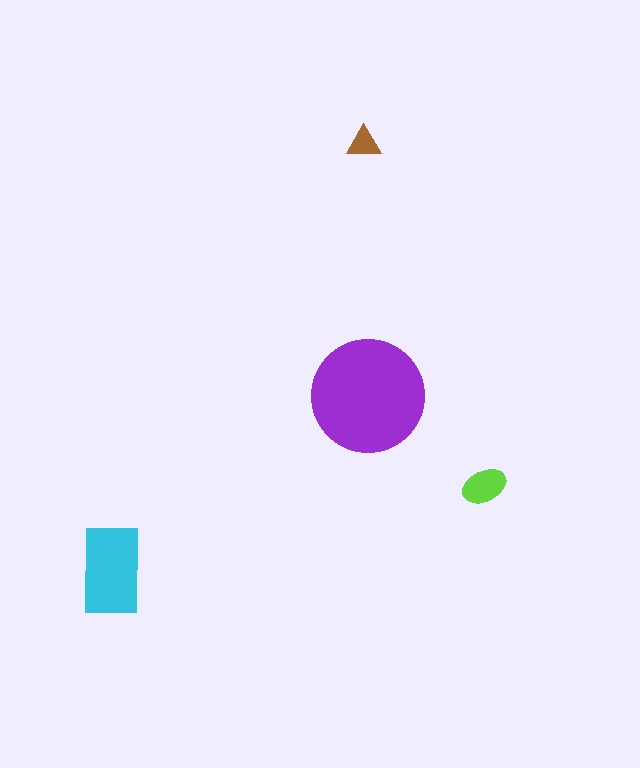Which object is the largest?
The purple circle.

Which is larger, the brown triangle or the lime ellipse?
The lime ellipse.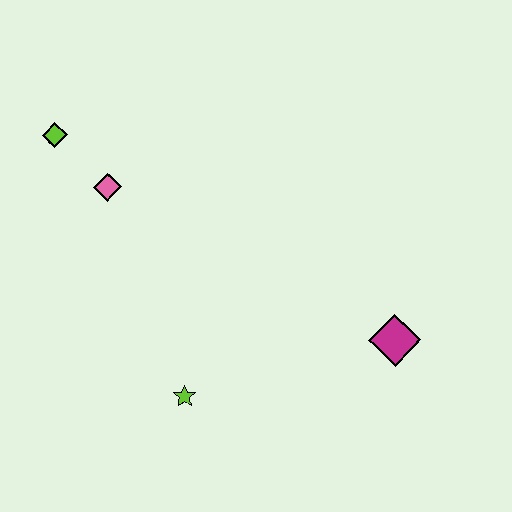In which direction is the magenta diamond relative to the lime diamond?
The magenta diamond is to the right of the lime diamond.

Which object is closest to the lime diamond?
The pink diamond is closest to the lime diamond.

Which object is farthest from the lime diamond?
The magenta diamond is farthest from the lime diamond.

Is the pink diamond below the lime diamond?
Yes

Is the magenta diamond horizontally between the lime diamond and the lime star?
No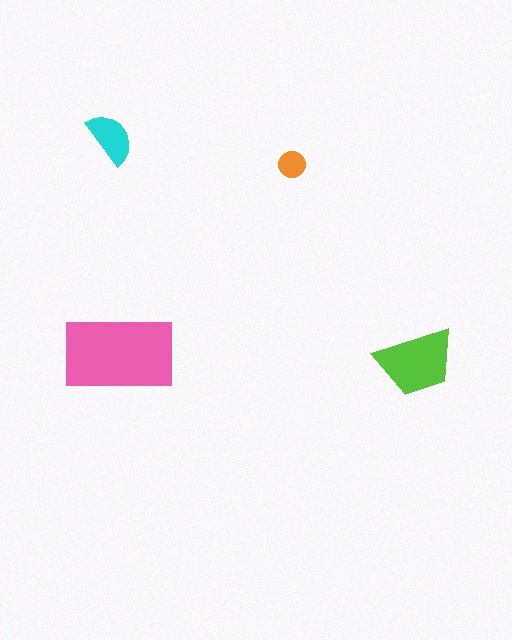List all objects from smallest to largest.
The orange circle, the cyan semicircle, the lime trapezoid, the pink rectangle.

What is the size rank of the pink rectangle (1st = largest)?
1st.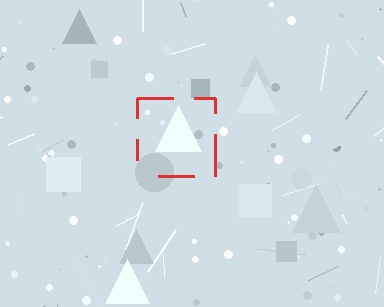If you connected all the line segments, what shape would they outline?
They would outline a square.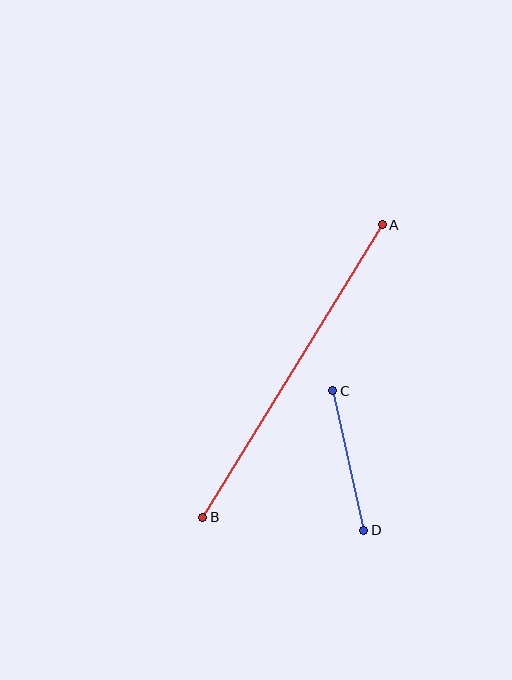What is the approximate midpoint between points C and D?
The midpoint is at approximately (348, 460) pixels.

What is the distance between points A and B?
The distance is approximately 343 pixels.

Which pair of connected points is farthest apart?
Points A and B are farthest apart.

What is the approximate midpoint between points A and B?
The midpoint is at approximately (293, 371) pixels.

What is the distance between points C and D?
The distance is approximately 143 pixels.